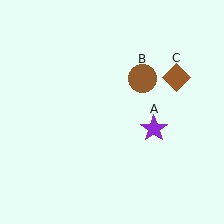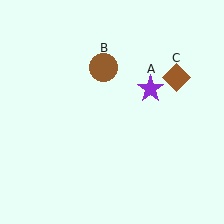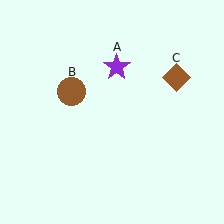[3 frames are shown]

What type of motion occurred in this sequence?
The purple star (object A), brown circle (object B) rotated counterclockwise around the center of the scene.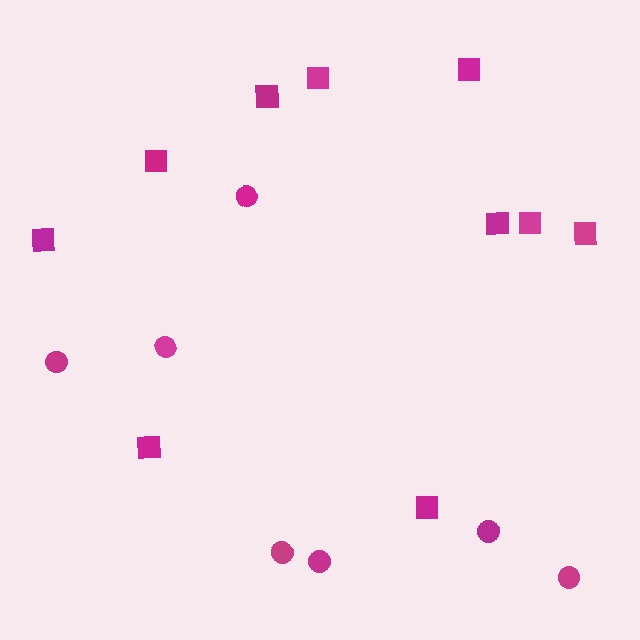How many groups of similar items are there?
There are 2 groups: one group of squares (10) and one group of circles (7).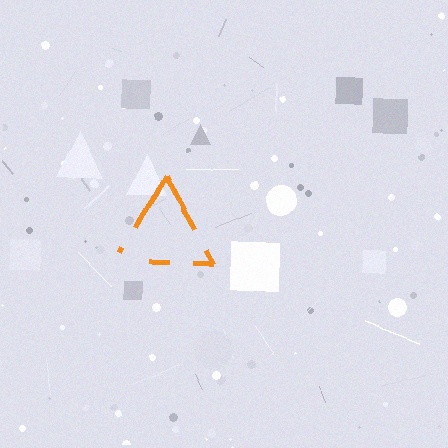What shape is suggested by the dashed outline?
The dashed outline suggests a triangle.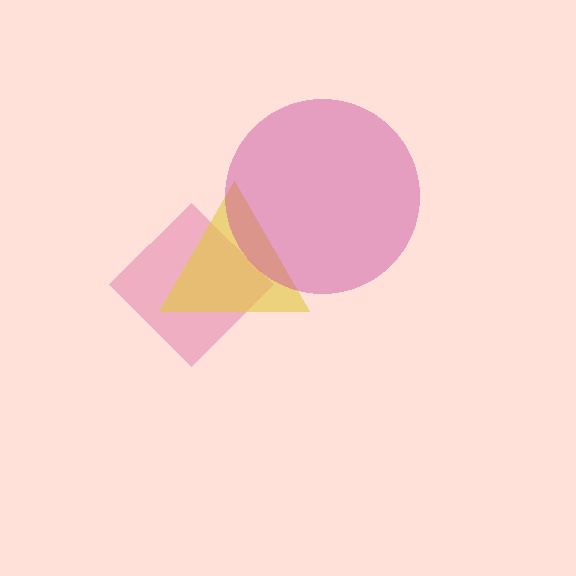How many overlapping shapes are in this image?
There are 3 overlapping shapes in the image.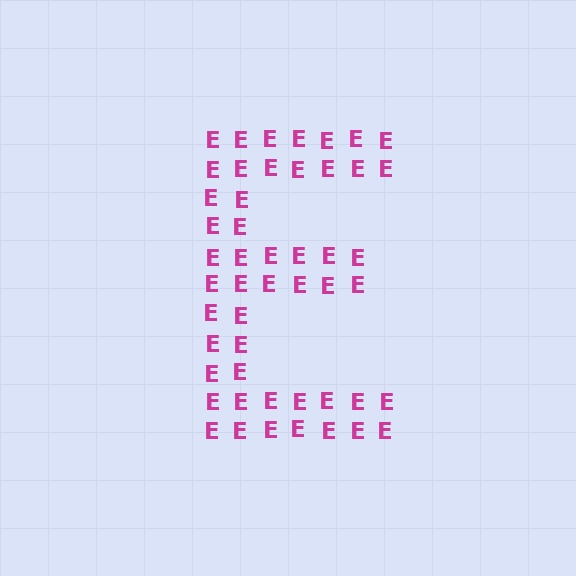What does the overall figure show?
The overall figure shows the letter E.